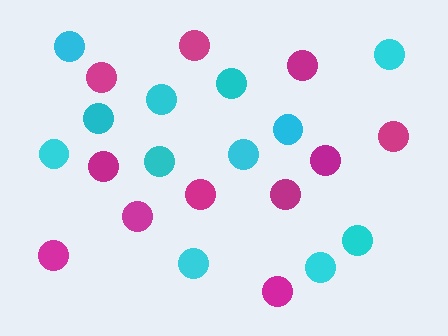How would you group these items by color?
There are 2 groups: one group of cyan circles (12) and one group of magenta circles (11).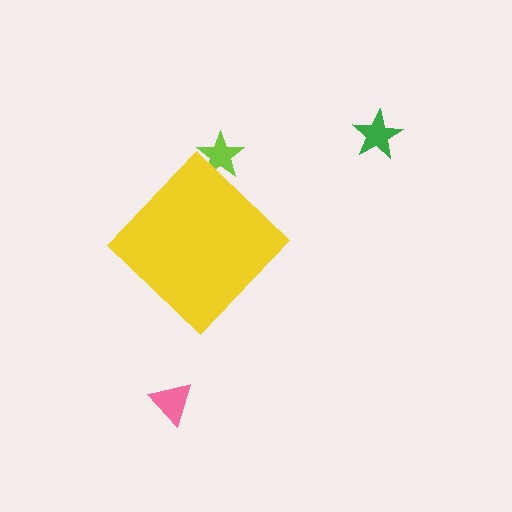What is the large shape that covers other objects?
A yellow diamond.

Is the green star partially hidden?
No, the green star is fully visible.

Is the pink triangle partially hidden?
No, the pink triangle is fully visible.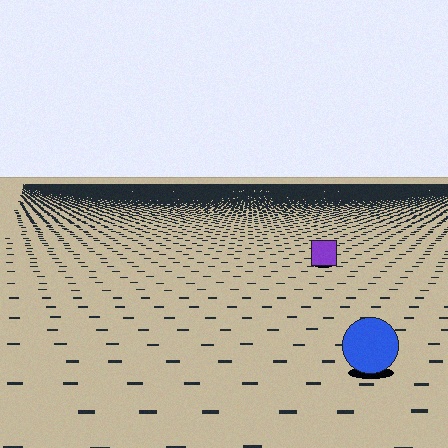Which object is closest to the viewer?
The blue circle is closest. The texture marks near it are larger and more spread out.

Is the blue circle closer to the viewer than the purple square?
Yes. The blue circle is closer — you can tell from the texture gradient: the ground texture is coarser near it.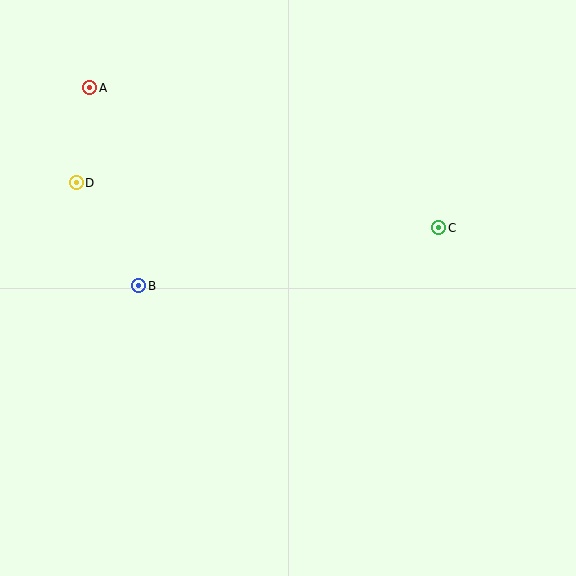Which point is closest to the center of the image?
Point B at (139, 286) is closest to the center.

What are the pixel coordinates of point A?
Point A is at (90, 88).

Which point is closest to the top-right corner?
Point C is closest to the top-right corner.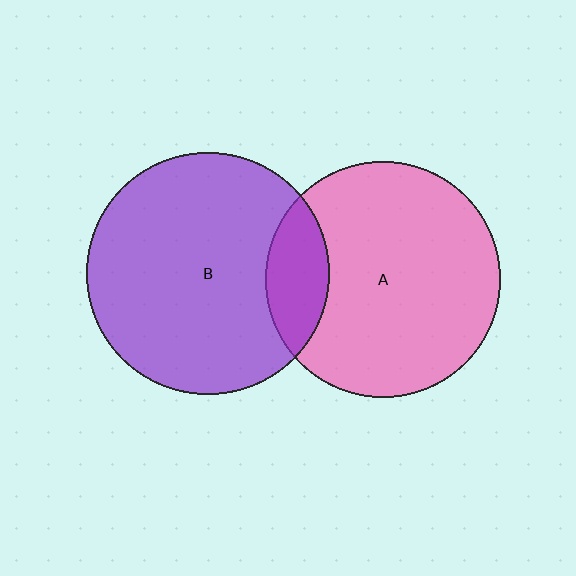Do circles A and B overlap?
Yes.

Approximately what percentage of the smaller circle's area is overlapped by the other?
Approximately 15%.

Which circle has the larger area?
Circle B (purple).